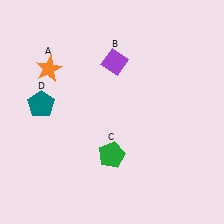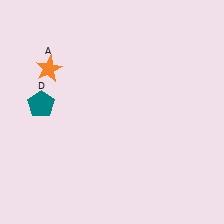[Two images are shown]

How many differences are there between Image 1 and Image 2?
There are 2 differences between the two images.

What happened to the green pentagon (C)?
The green pentagon (C) was removed in Image 2. It was in the bottom-left area of Image 1.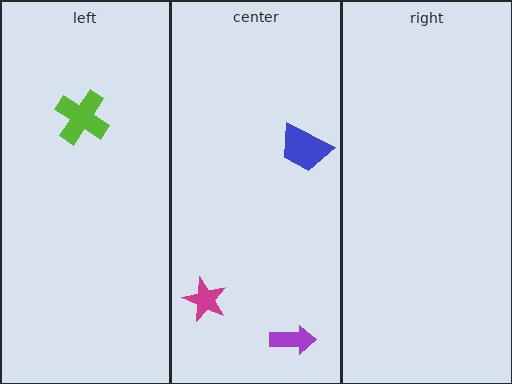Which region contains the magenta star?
The center region.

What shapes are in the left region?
The lime cross.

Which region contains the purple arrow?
The center region.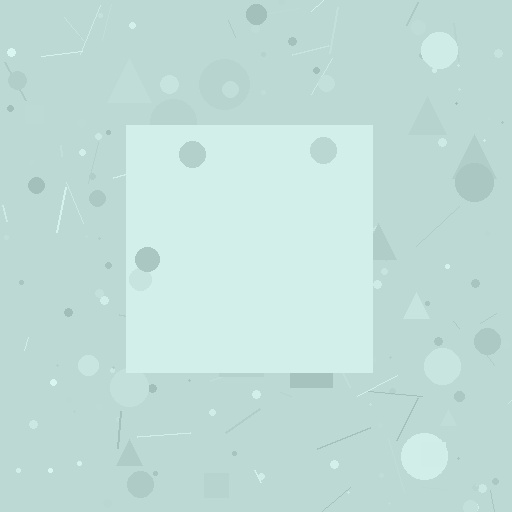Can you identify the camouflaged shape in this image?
The camouflaged shape is a square.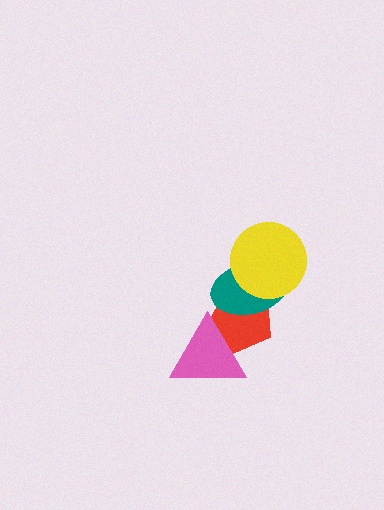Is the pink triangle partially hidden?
No, no other shape covers it.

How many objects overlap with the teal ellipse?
2 objects overlap with the teal ellipse.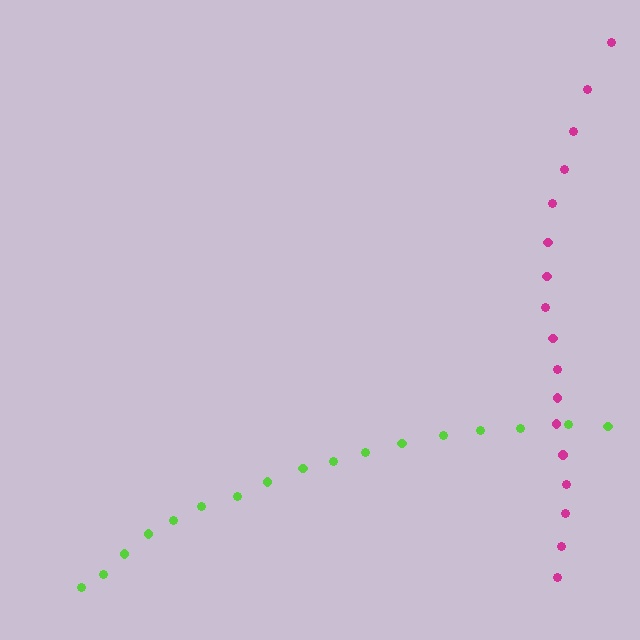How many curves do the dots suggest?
There are 2 distinct paths.